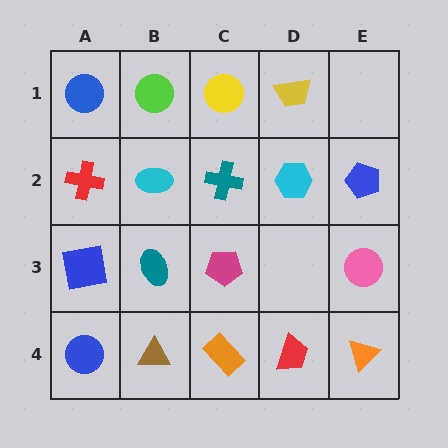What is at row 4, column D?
A red trapezoid.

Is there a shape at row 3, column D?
No, that cell is empty.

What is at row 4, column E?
An orange triangle.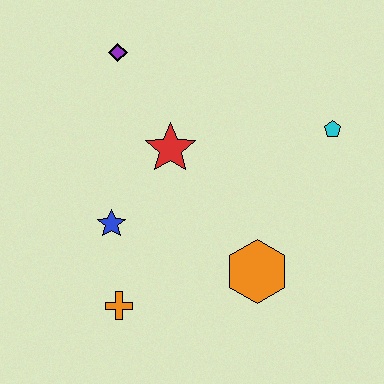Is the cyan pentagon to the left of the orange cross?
No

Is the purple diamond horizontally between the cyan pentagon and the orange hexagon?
No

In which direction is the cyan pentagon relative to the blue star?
The cyan pentagon is to the right of the blue star.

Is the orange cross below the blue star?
Yes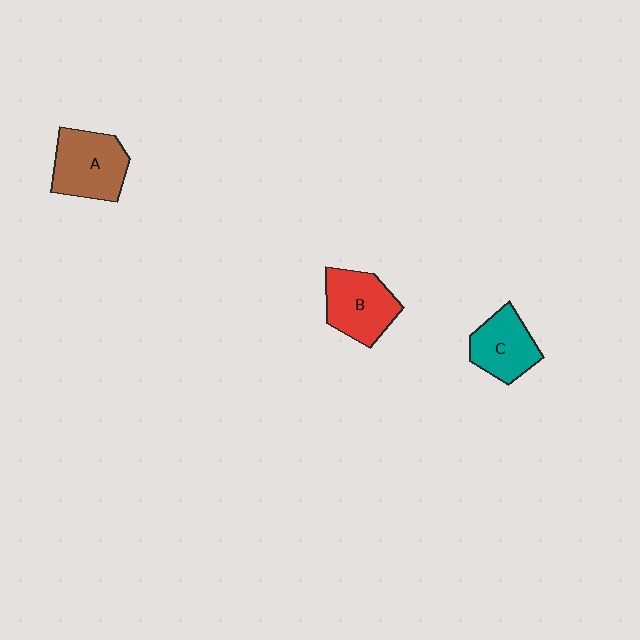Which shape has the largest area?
Shape A (brown).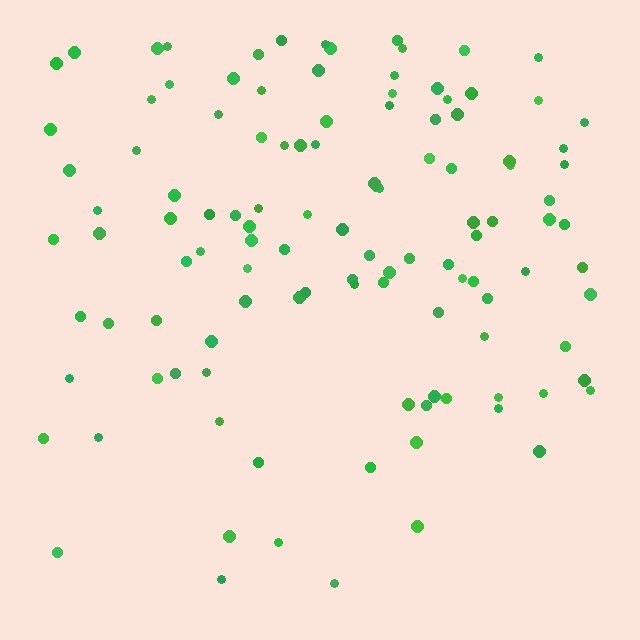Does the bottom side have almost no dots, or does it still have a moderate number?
Still a moderate number, just noticeably fewer than the top.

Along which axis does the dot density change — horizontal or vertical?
Vertical.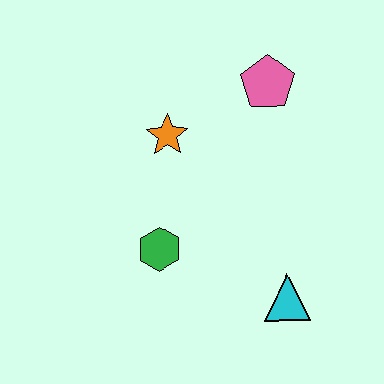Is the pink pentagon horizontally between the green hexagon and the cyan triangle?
Yes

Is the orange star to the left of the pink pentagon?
Yes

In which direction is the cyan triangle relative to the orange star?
The cyan triangle is below the orange star.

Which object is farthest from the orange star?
The cyan triangle is farthest from the orange star.